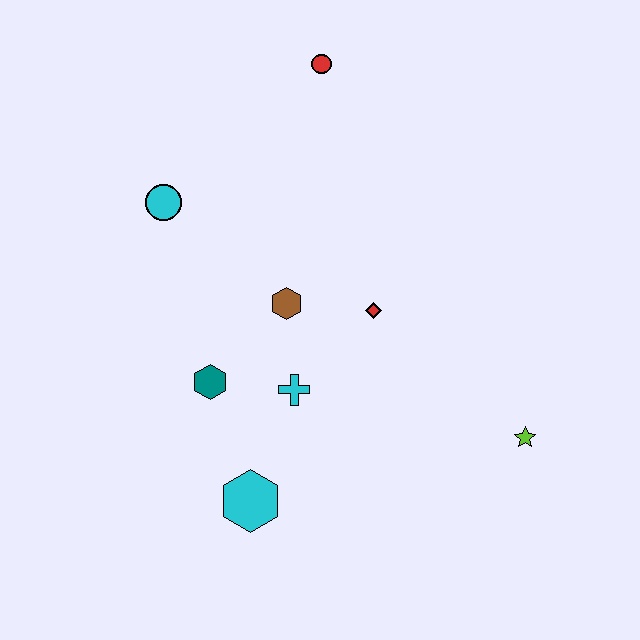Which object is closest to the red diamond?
The brown hexagon is closest to the red diamond.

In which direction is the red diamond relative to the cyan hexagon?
The red diamond is above the cyan hexagon.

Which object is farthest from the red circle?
The cyan hexagon is farthest from the red circle.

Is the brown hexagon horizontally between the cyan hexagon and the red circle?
Yes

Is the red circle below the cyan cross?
No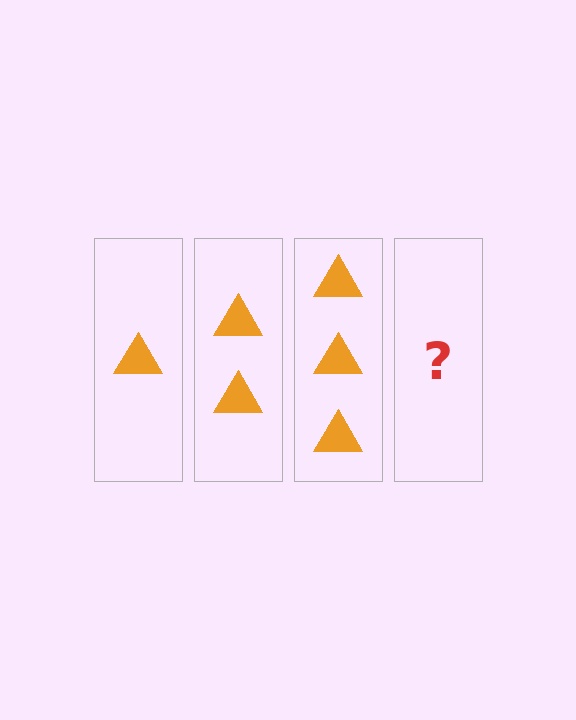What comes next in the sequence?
The next element should be 4 triangles.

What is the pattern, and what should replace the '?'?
The pattern is that each step adds one more triangle. The '?' should be 4 triangles.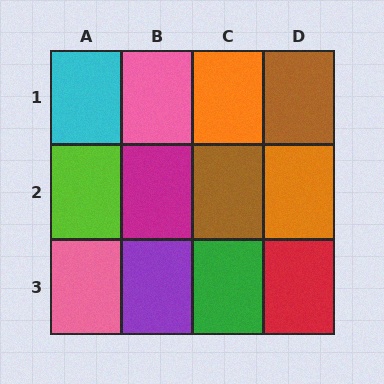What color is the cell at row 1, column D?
Brown.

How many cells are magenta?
1 cell is magenta.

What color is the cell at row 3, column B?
Purple.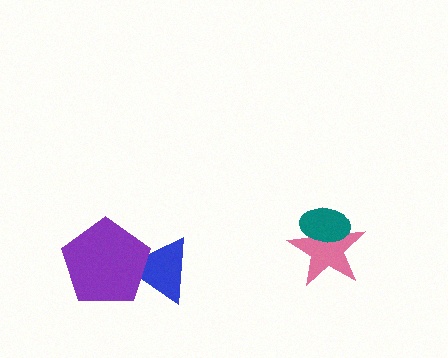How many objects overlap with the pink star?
1 object overlaps with the pink star.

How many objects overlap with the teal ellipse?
1 object overlaps with the teal ellipse.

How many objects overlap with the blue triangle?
1 object overlaps with the blue triangle.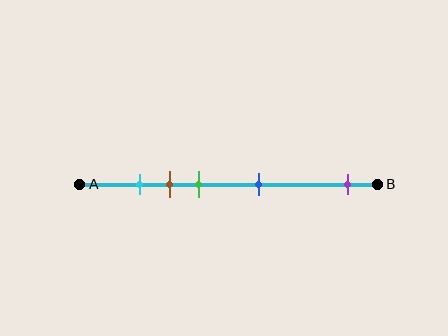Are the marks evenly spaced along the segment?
No, the marks are not evenly spaced.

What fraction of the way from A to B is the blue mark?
The blue mark is approximately 60% (0.6) of the way from A to B.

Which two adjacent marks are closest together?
The cyan and brown marks are the closest adjacent pair.